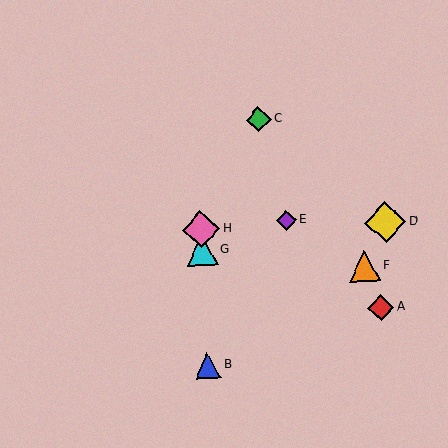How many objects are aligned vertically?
3 objects (B, G, H) are aligned vertically.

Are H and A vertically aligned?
No, H is at x≈201 and A is at x≈381.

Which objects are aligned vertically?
Objects B, G, H are aligned vertically.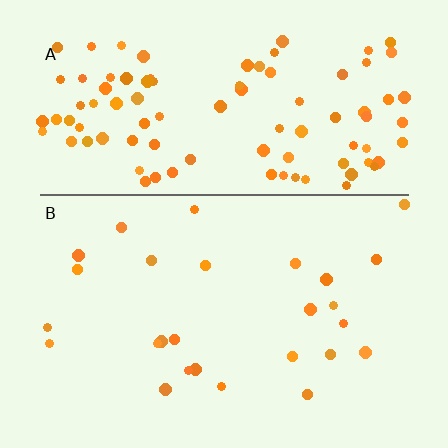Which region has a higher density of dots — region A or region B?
A (the top).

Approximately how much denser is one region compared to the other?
Approximately 3.8× — region A over region B.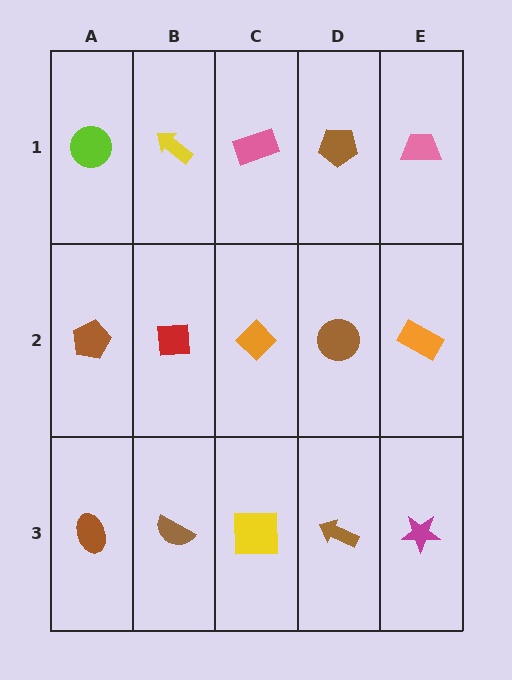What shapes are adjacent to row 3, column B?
A red square (row 2, column B), a brown ellipse (row 3, column A), a yellow square (row 3, column C).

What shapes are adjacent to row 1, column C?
An orange diamond (row 2, column C), a yellow arrow (row 1, column B), a brown pentagon (row 1, column D).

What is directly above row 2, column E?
A pink trapezoid.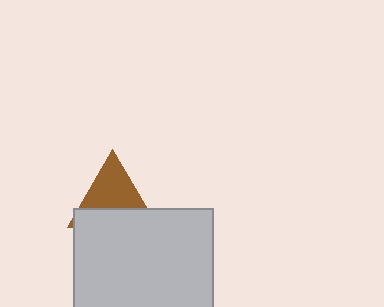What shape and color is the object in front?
The object in front is a light gray square.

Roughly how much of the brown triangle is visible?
About half of it is visible (roughly 57%).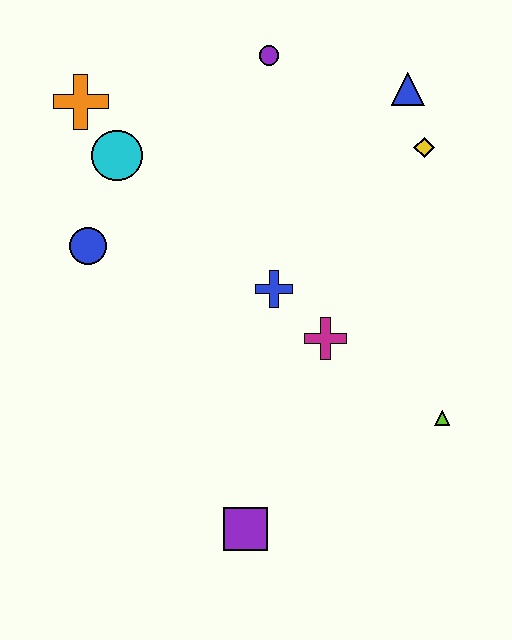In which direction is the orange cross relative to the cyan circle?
The orange cross is above the cyan circle.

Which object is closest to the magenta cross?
The blue cross is closest to the magenta cross.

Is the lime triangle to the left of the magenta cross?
No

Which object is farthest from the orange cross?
The lime triangle is farthest from the orange cross.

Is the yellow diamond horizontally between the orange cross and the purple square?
No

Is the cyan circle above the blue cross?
Yes